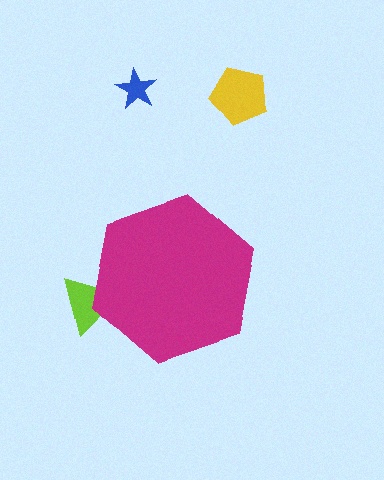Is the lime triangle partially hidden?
Yes, the lime triangle is partially hidden behind the magenta hexagon.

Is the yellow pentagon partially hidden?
No, the yellow pentagon is fully visible.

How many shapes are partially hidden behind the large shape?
1 shape is partially hidden.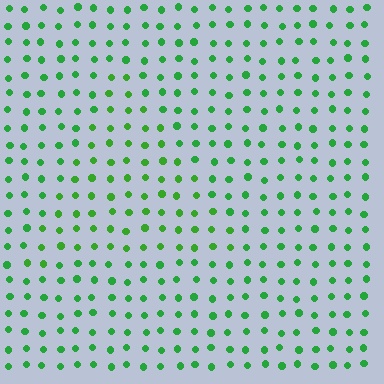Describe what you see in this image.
The image is filled with small green elements in a uniform arrangement. A triangle-shaped region is visible where the elements are tinted to a slightly different hue, forming a subtle color boundary.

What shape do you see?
I see a triangle.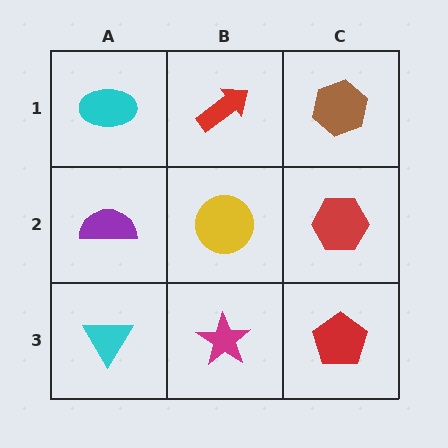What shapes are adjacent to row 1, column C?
A red hexagon (row 2, column C), a red arrow (row 1, column B).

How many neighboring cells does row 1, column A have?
2.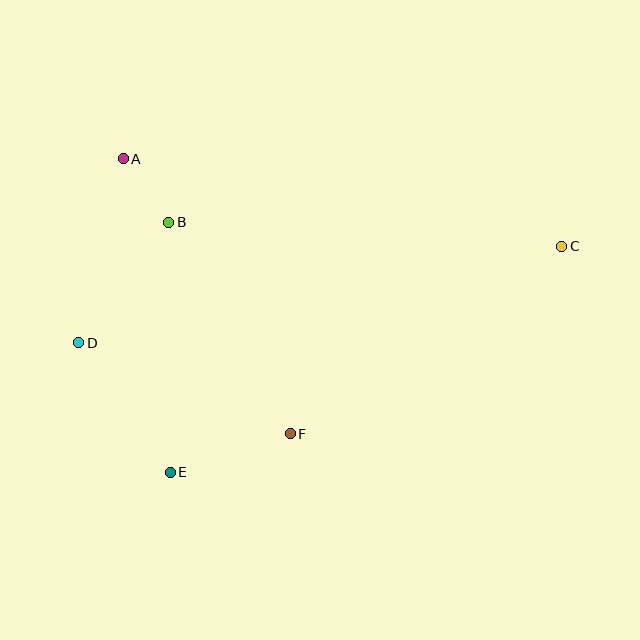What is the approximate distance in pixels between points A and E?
The distance between A and E is approximately 317 pixels.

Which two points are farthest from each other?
Points C and D are farthest from each other.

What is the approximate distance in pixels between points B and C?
The distance between B and C is approximately 394 pixels.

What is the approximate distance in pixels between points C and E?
The distance between C and E is approximately 452 pixels.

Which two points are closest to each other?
Points A and B are closest to each other.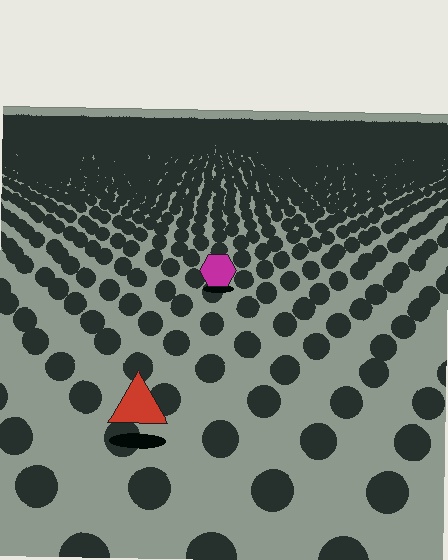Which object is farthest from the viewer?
The magenta hexagon is farthest from the viewer. It appears smaller and the ground texture around it is denser.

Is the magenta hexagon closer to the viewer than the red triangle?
No. The red triangle is closer — you can tell from the texture gradient: the ground texture is coarser near it.